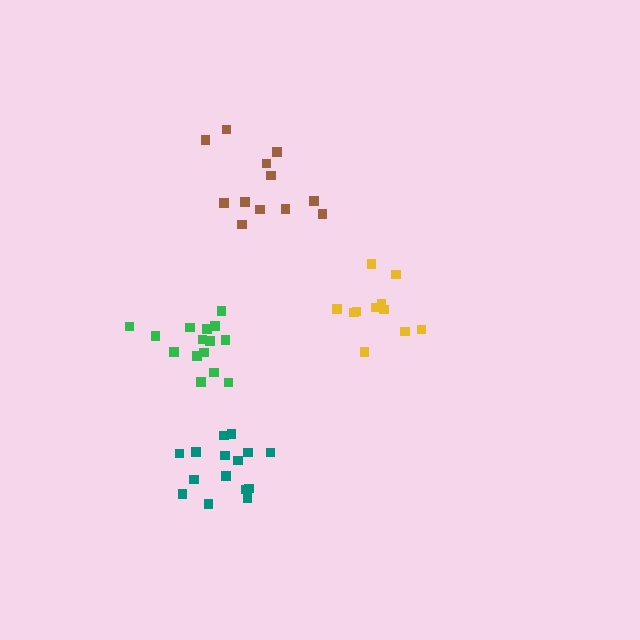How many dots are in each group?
Group 1: 11 dots, Group 2: 15 dots, Group 3: 15 dots, Group 4: 12 dots (53 total).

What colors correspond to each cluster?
The clusters are colored: yellow, teal, green, brown.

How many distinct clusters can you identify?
There are 4 distinct clusters.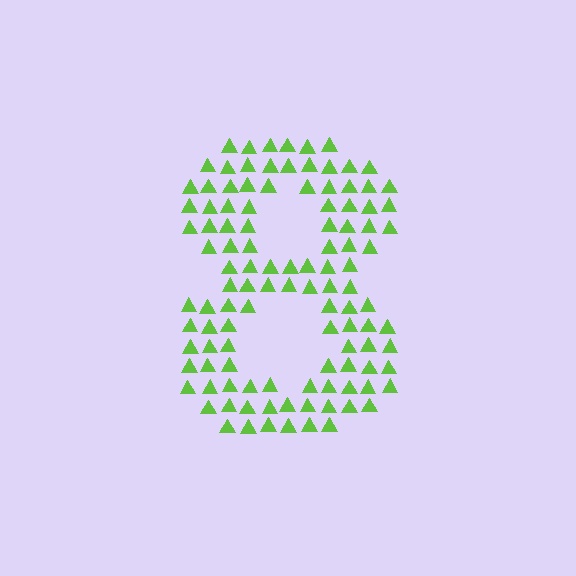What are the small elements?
The small elements are triangles.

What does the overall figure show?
The overall figure shows the digit 8.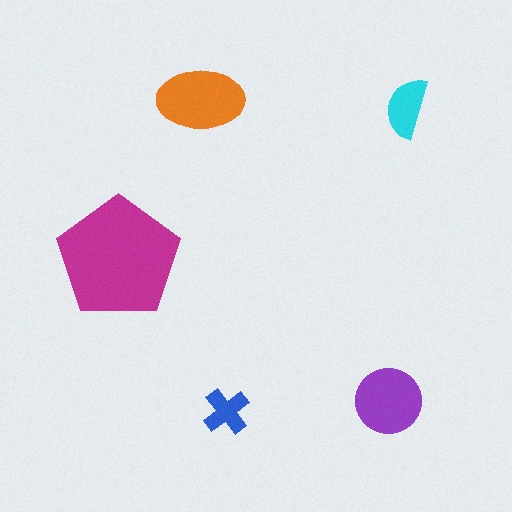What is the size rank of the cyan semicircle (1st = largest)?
4th.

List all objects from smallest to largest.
The blue cross, the cyan semicircle, the purple circle, the orange ellipse, the magenta pentagon.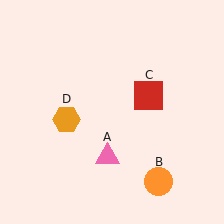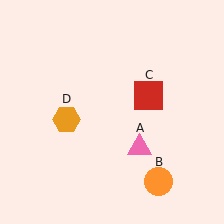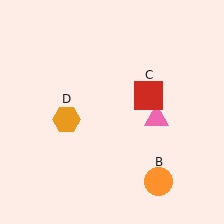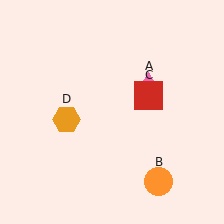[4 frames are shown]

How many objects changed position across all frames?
1 object changed position: pink triangle (object A).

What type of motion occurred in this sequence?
The pink triangle (object A) rotated counterclockwise around the center of the scene.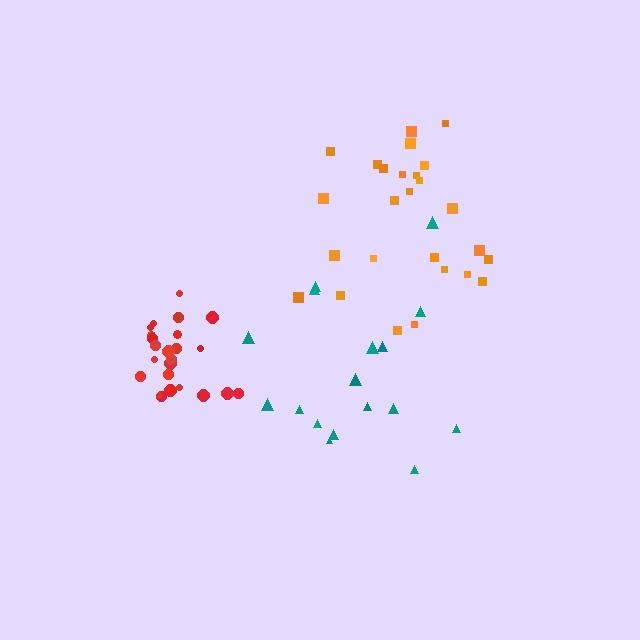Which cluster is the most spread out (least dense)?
Teal.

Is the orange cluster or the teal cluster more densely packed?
Orange.